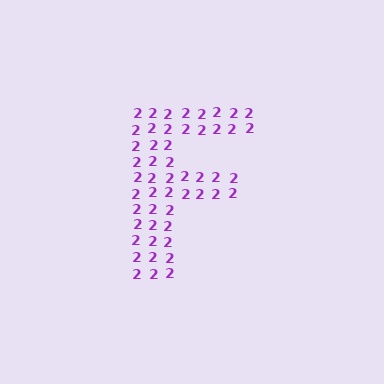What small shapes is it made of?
It is made of small digit 2's.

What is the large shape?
The large shape is the letter F.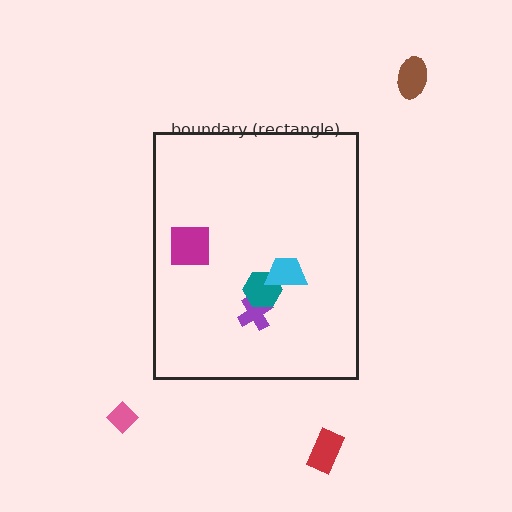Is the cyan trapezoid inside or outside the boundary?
Inside.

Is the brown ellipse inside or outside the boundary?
Outside.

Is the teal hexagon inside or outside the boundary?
Inside.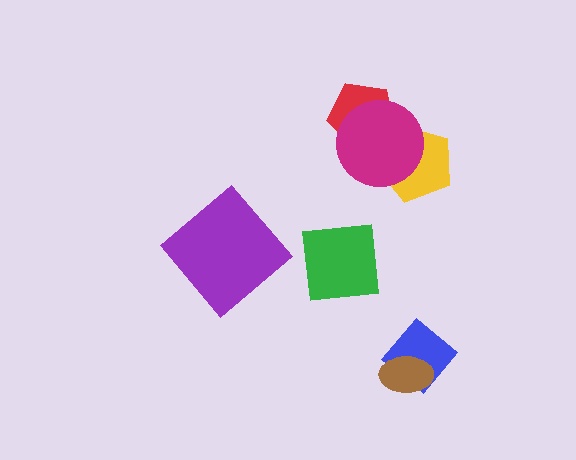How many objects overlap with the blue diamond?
1 object overlaps with the blue diamond.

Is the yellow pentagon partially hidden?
Yes, it is partially covered by another shape.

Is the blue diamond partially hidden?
Yes, it is partially covered by another shape.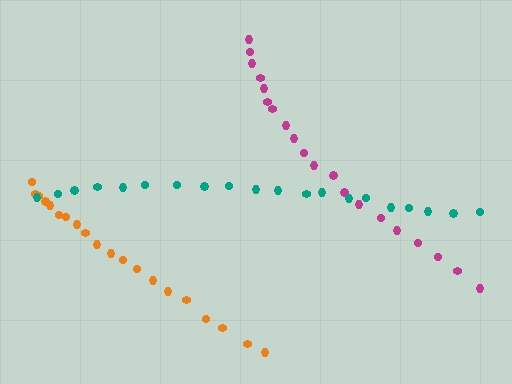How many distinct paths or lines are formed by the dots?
There are 3 distinct paths.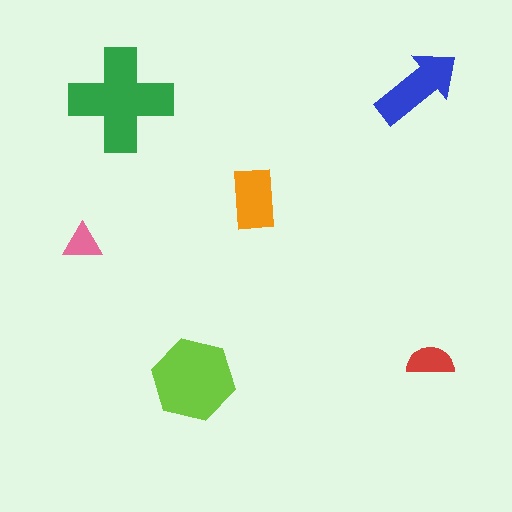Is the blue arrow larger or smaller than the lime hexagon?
Smaller.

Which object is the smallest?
The pink triangle.